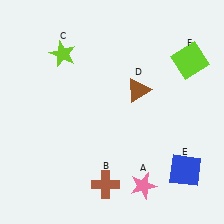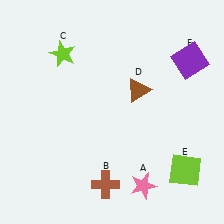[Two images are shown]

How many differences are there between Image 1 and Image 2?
There are 2 differences between the two images.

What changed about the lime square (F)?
In Image 1, F is lime. In Image 2, it changed to purple.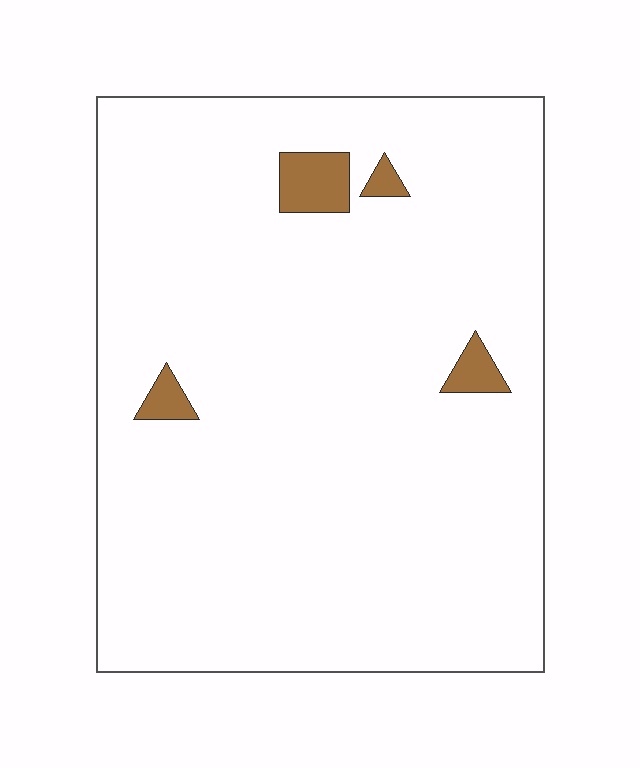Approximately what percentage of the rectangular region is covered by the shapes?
Approximately 5%.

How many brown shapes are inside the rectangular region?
4.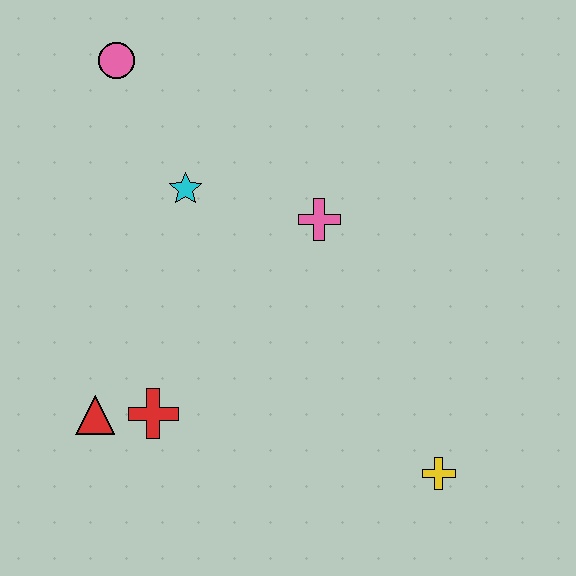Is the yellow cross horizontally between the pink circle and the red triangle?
No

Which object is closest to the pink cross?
The cyan star is closest to the pink cross.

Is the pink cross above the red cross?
Yes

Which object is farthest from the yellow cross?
The pink circle is farthest from the yellow cross.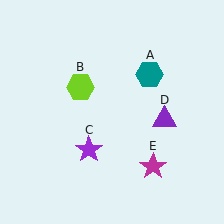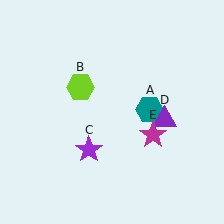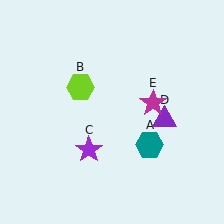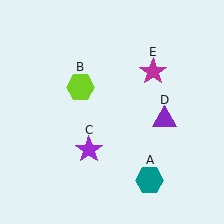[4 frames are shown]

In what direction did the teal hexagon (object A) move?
The teal hexagon (object A) moved down.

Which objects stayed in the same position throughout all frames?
Lime hexagon (object B) and purple star (object C) and purple triangle (object D) remained stationary.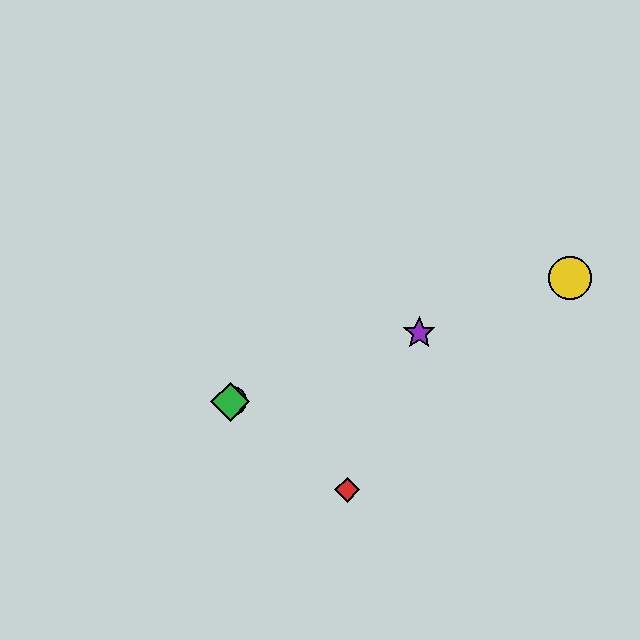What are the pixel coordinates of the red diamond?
The red diamond is at (347, 490).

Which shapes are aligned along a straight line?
The blue circle, the green diamond, the yellow circle, the purple star are aligned along a straight line.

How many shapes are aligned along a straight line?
4 shapes (the blue circle, the green diamond, the yellow circle, the purple star) are aligned along a straight line.